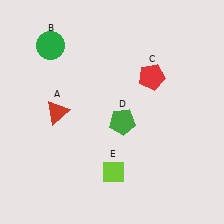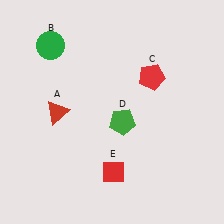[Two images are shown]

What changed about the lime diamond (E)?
In Image 1, E is lime. In Image 2, it changed to red.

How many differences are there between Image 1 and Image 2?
There is 1 difference between the two images.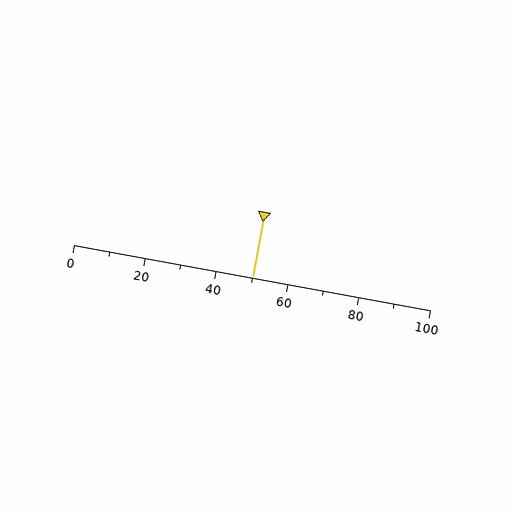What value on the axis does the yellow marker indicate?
The marker indicates approximately 50.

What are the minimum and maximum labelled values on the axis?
The axis runs from 0 to 100.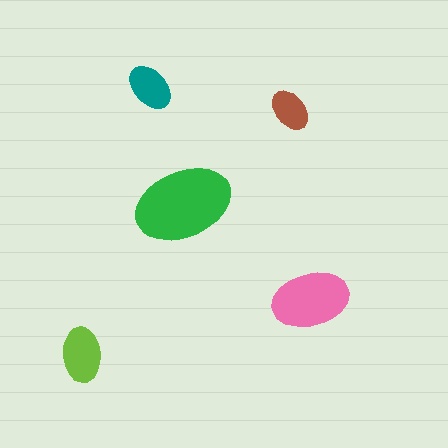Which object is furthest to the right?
The pink ellipse is rightmost.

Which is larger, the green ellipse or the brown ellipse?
The green one.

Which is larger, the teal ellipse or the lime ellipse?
The lime one.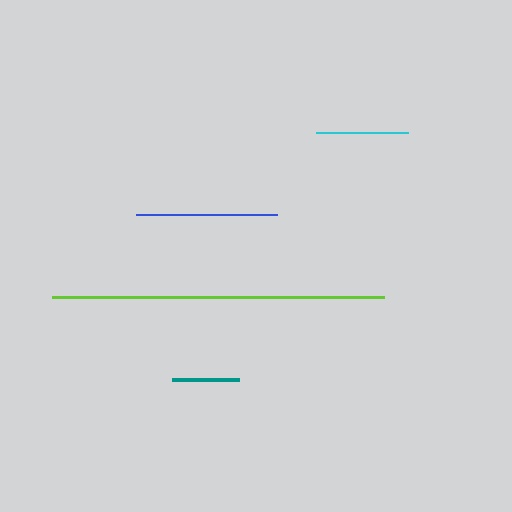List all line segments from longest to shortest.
From longest to shortest: lime, blue, cyan, teal.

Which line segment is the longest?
The lime line is the longest at approximately 332 pixels.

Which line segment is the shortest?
The teal line is the shortest at approximately 67 pixels.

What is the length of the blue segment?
The blue segment is approximately 141 pixels long.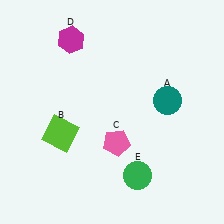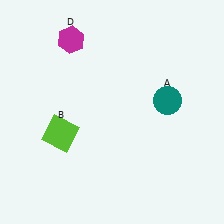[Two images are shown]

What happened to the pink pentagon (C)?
The pink pentagon (C) was removed in Image 2. It was in the bottom-right area of Image 1.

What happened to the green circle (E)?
The green circle (E) was removed in Image 2. It was in the bottom-right area of Image 1.